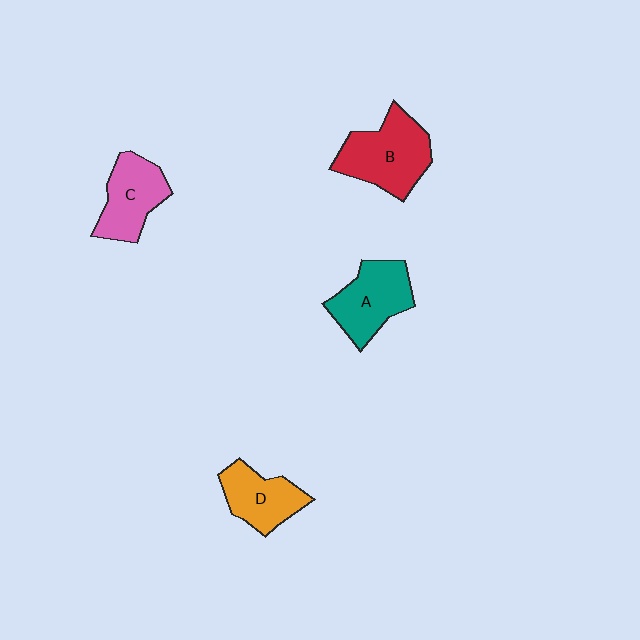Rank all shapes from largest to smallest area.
From largest to smallest: B (red), A (teal), C (pink), D (orange).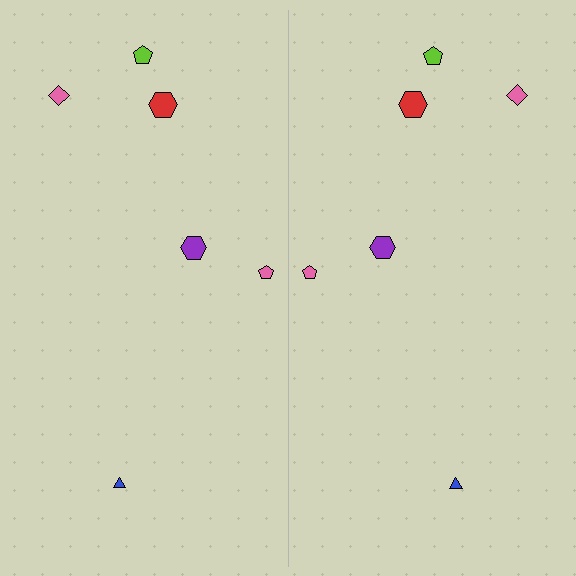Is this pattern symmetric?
Yes, this pattern has bilateral (reflection) symmetry.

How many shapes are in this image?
There are 12 shapes in this image.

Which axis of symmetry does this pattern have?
The pattern has a vertical axis of symmetry running through the center of the image.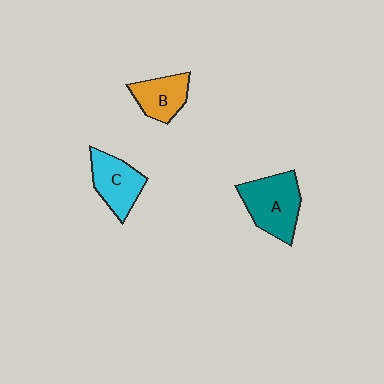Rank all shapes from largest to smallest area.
From largest to smallest: A (teal), C (cyan), B (orange).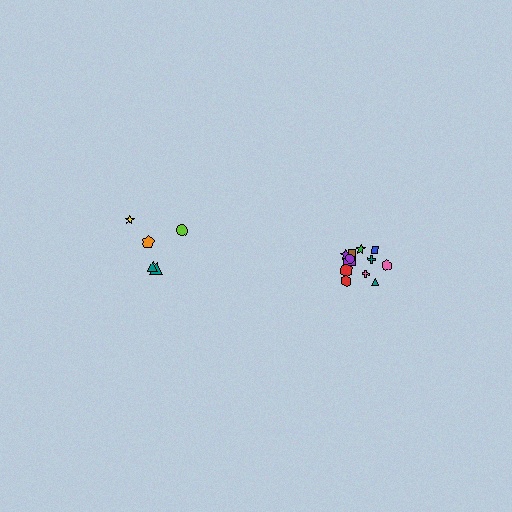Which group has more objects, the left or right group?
The right group.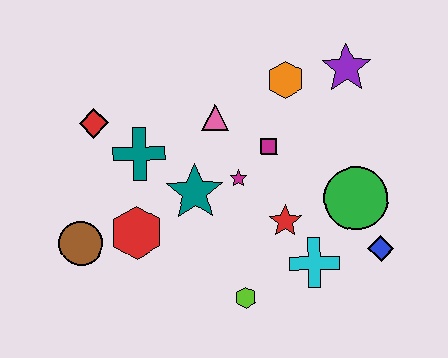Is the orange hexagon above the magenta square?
Yes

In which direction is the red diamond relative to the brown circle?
The red diamond is above the brown circle.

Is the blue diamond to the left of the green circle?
No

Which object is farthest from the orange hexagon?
The brown circle is farthest from the orange hexagon.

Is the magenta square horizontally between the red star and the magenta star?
Yes